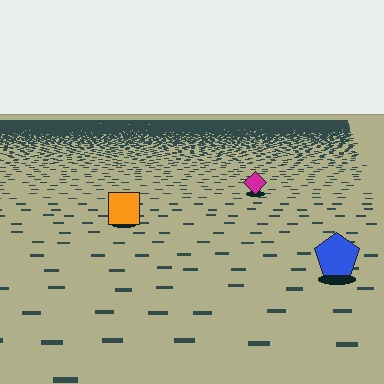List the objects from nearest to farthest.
From nearest to farthest: the blue pentagon, the orange square, the magenta diamond.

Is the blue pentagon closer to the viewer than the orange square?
Yes. The blue pentagon is closer — you can tell from the texture gradient: the ground texture is coarser near it.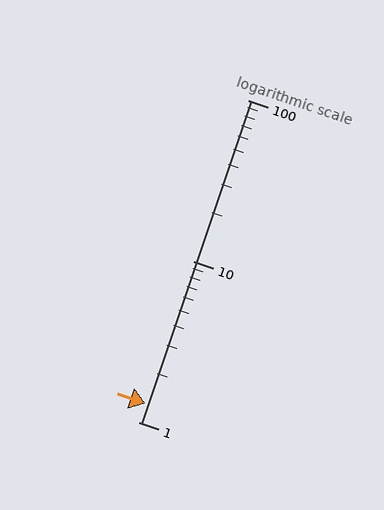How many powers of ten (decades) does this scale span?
The scale spans 2 decades, from 1 to 100.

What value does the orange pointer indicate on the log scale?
The pointer indicates approximately 1.3.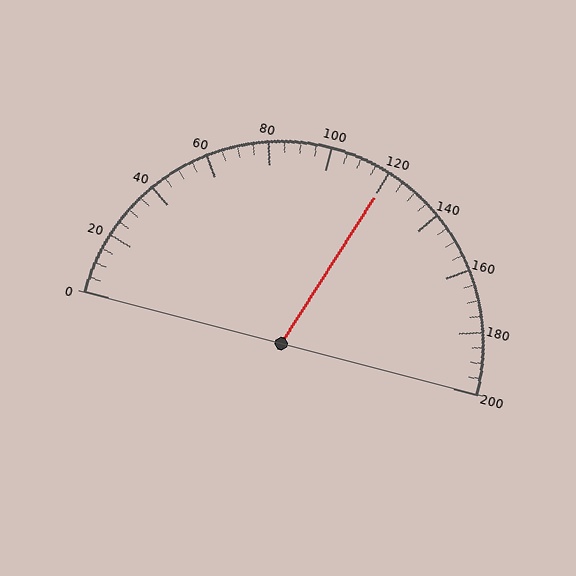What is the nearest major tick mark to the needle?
The nearest major tick mark is 120.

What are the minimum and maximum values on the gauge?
The gauge ranges from 0 to 200.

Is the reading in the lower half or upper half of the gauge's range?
The reading is in the upper half of the range (0 to 200).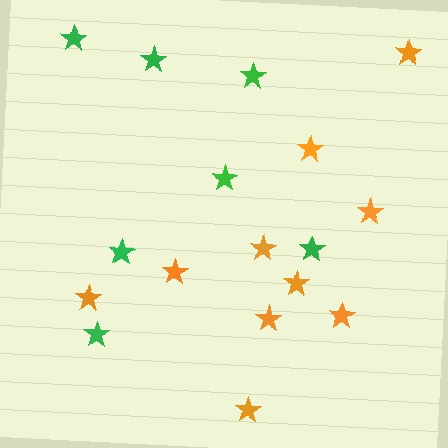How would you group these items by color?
There are 2 groups: one group of green stars (7) and one group of orange stars (10).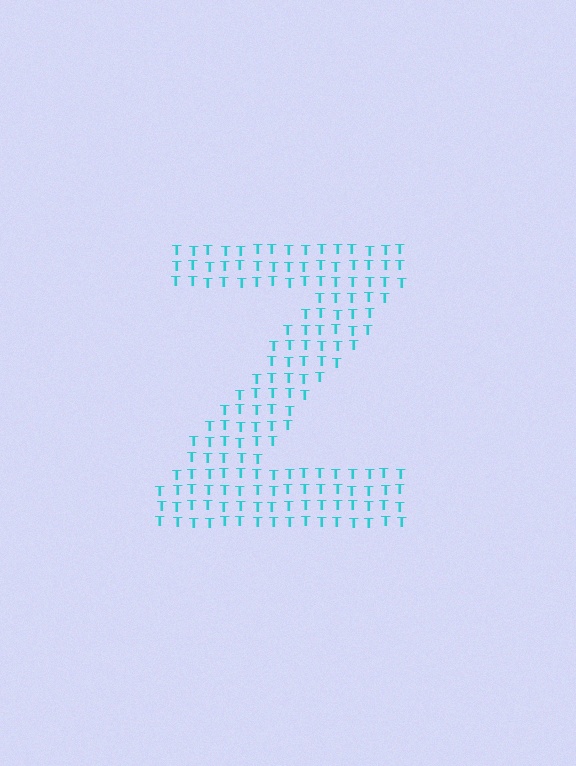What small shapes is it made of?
It is made of small letter T's.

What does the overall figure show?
The overall figure shows the letter Z.